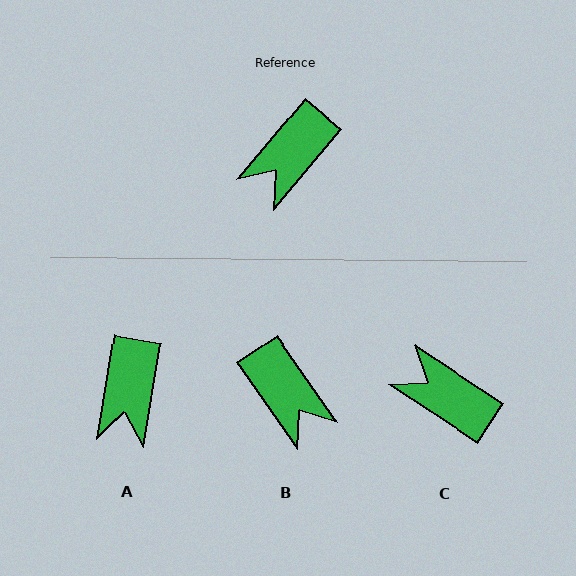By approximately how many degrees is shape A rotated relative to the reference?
Approximately 31 degrees counter-clockwise.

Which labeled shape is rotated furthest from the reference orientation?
C, about 83 degrees away.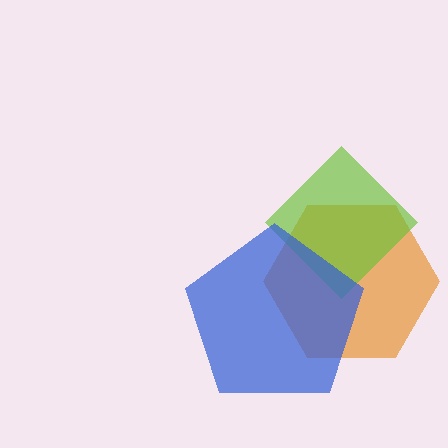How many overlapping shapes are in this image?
There are 3 overlapping shapes in the image.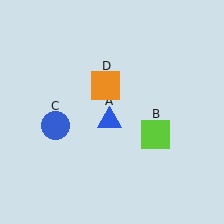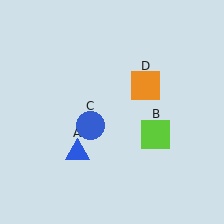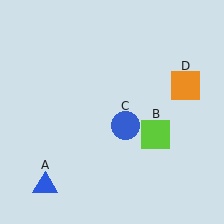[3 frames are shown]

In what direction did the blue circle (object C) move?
The blue circle (object C) moved right.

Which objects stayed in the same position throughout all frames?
Lime square (object B) remained stationary.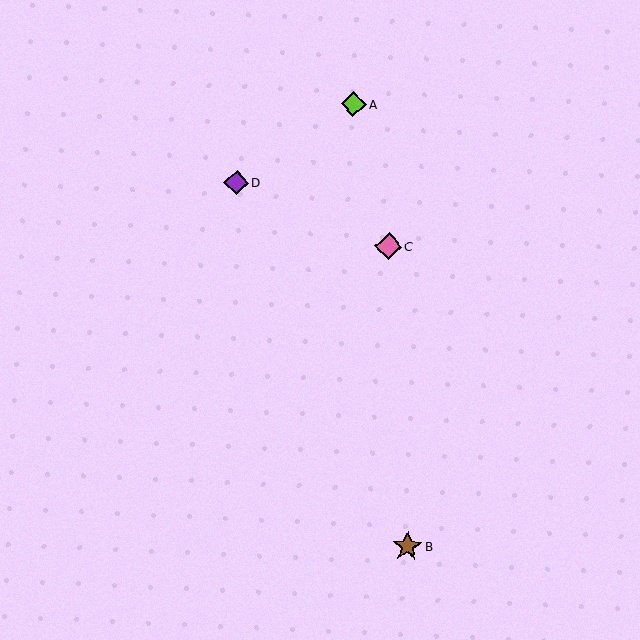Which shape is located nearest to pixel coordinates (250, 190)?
The purple diamond (labeled D) at (236, 183) is nearest to that location.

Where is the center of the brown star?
The center of the brown star is at (407, 546).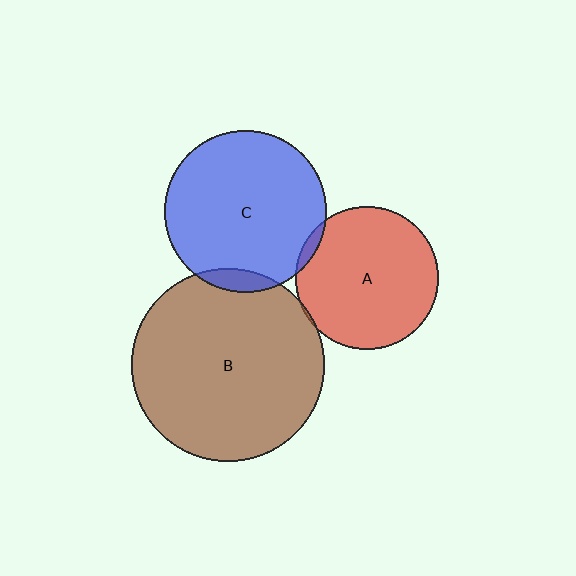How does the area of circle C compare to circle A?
Approximately 1.3 times.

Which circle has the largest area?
Circle B (brown).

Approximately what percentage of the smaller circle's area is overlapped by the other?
Approximately 5%.